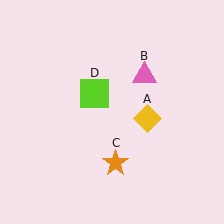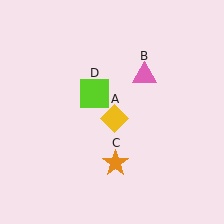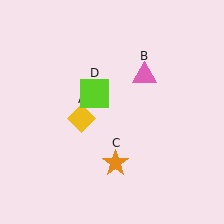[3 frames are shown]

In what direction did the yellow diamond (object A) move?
The yellow diamond (object A) moved left.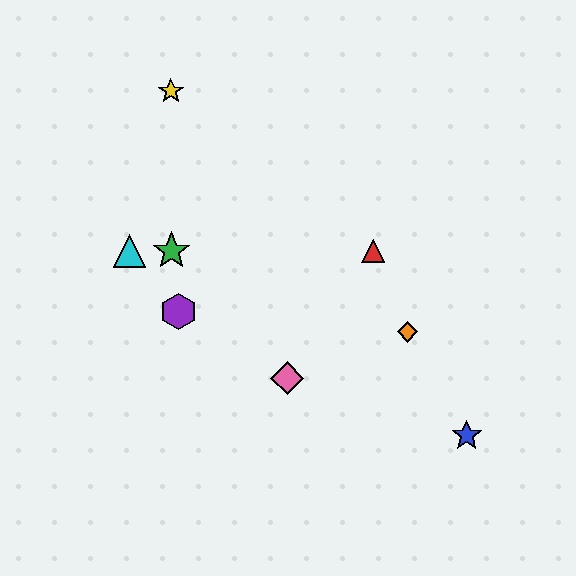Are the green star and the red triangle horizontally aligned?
Yes, both are at y≈251.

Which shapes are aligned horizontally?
The red triangle, the green star, the cyan triangle are aligned horizontally.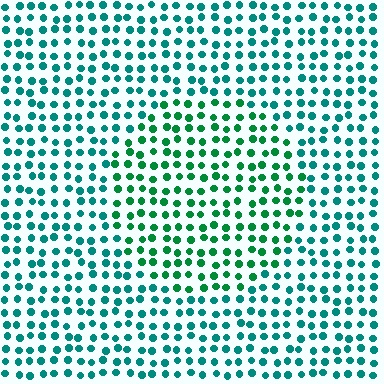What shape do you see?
I see a circle.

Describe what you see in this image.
The image is filled with small teal elements in a uniform arrangement. A circle-shaped region is visible where the elements are tinted to a slightly different hue, forming a subtle color boundary.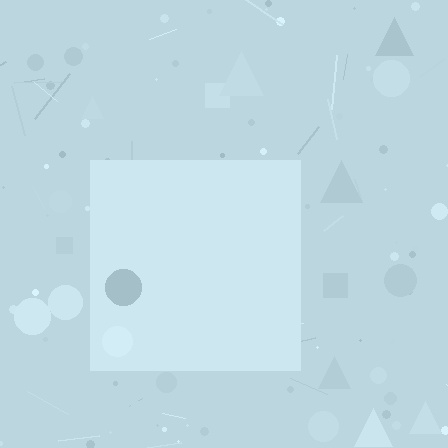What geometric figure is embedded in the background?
A square is embedded in the background.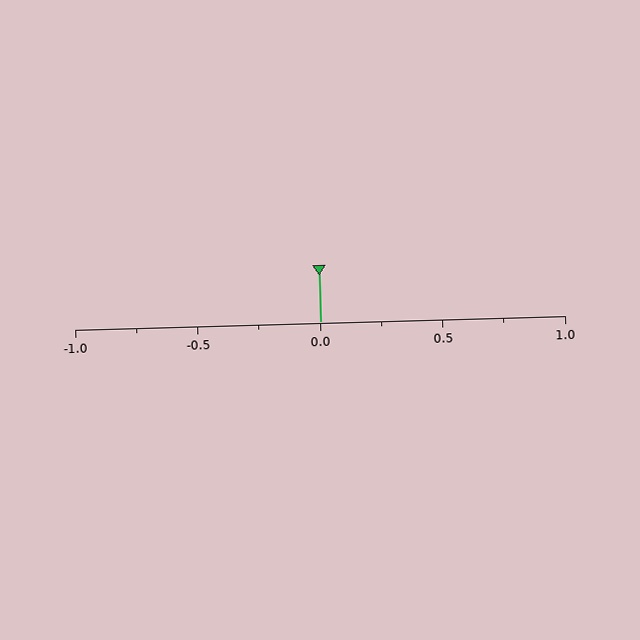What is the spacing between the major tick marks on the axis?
The major ticks are spaced 0.5 apart.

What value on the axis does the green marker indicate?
The marker indicates approximately 0.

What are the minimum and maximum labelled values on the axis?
The axis runs from -1.0 to 1.0.